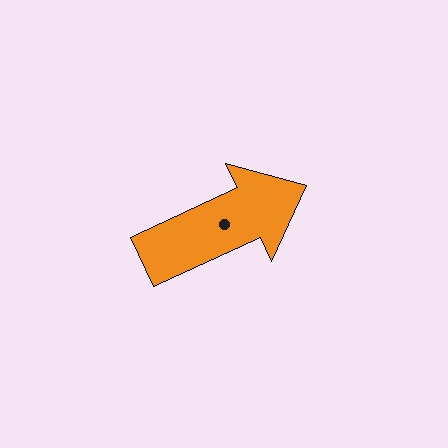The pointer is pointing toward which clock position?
Roughly 2 o'clock.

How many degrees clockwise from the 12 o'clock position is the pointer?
Approximately 65 degrees.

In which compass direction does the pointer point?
Northeast.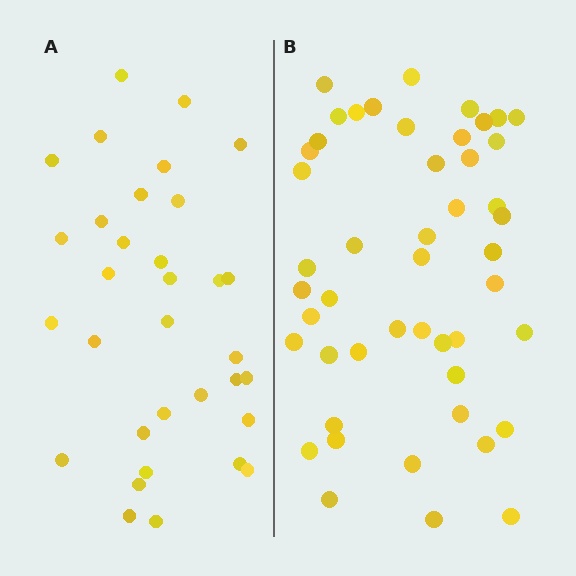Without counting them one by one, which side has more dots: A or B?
Region B (the right region) has more dots.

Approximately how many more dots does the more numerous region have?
Region B has approximately 15 more dots than region A.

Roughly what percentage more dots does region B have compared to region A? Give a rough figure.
About 45% more.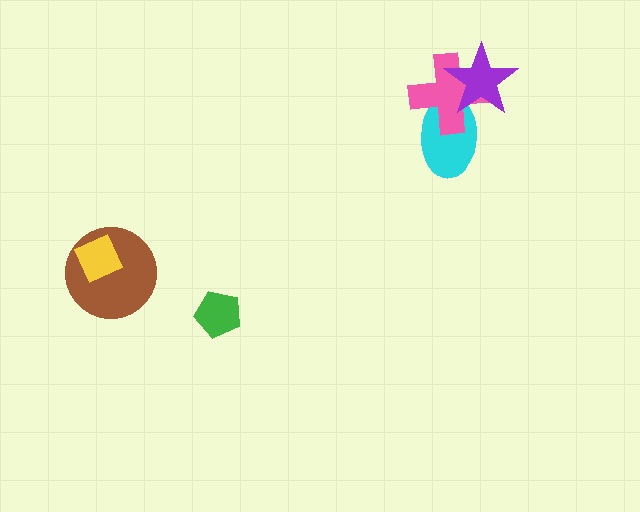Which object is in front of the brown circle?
The yellow diamond is in front of the brown circle.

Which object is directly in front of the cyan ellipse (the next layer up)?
The pink cross is directly in front of the cyan ellipse.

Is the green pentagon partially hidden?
No, no other shape covers it.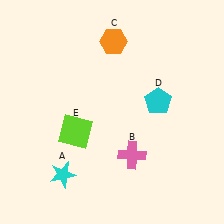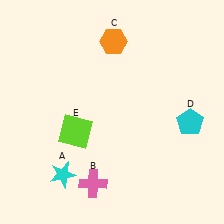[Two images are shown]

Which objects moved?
The objects that moved are: the pink cross (B), the cyan pentagon (D).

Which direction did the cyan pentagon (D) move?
The cyan pentagon (D) moved right.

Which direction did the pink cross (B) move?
The pink cross (B) moved left.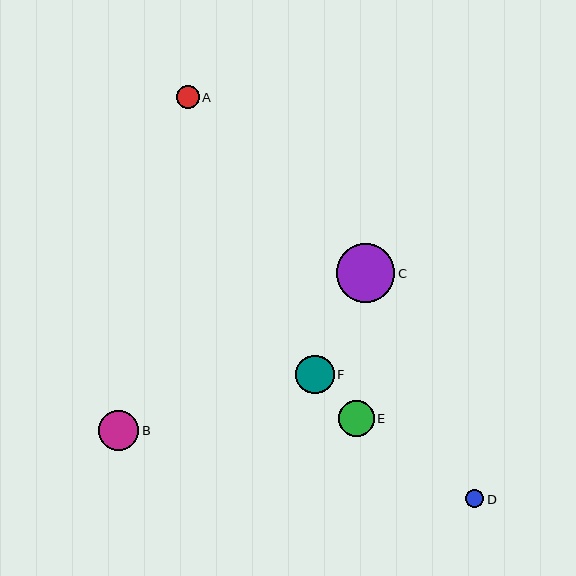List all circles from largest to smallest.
From largest to smallest: C, B, F, E, A, D.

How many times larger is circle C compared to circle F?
Circle C is approximately 1.5 times the size of circle F.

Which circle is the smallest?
Circle D is the smallest with a size of approximately 18 pixels.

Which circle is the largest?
Circle C is the largest with a size of approximately 58 pixels.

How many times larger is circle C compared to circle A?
Circle C is approximately 2.6 times the size of circle A.